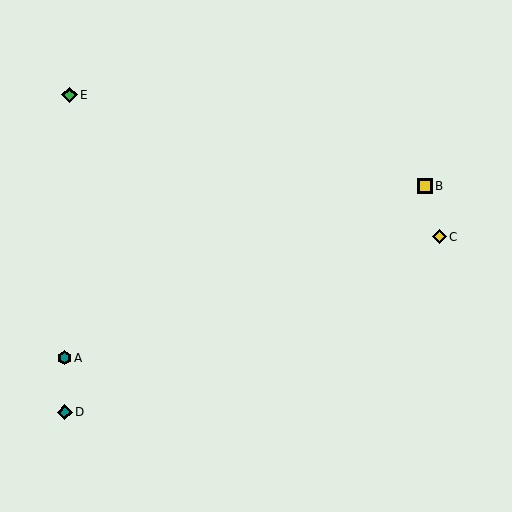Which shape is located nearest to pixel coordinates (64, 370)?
The teal hexagon (labeled A) at (65, 358) is nearest to that location.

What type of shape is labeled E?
Shape E is a green diamond.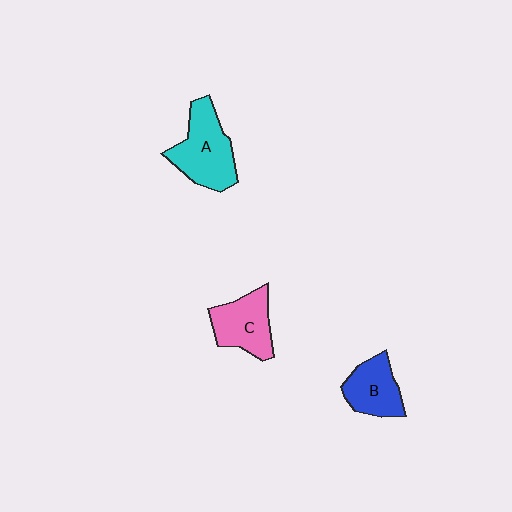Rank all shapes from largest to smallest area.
From largest to smallest: A (cyan), C (pink), B (blue).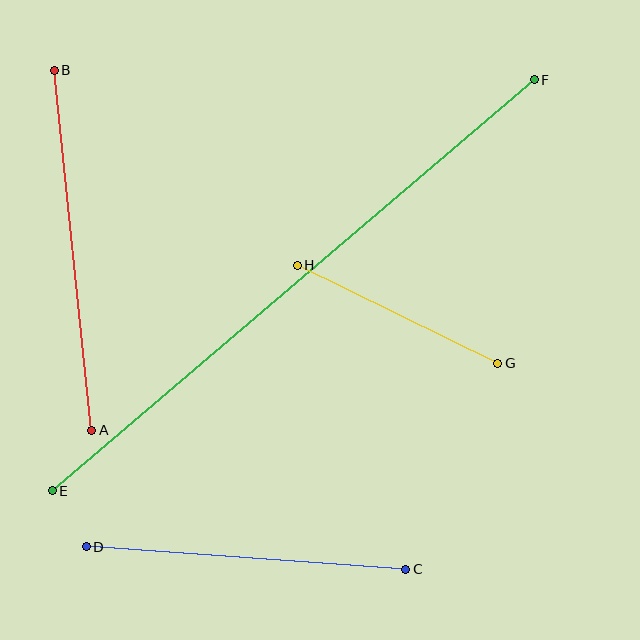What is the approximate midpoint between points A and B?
The midpoint is at approximately (73, 250) pixels.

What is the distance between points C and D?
The distance is approximately 320 pixels.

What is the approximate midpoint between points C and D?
The midpoint is at approximately (246, 558) pixels.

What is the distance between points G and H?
The distance is approximately 223 pixels.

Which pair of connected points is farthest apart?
Points E and F are farthest apart.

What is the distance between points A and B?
The distance is approximately 362 pixels.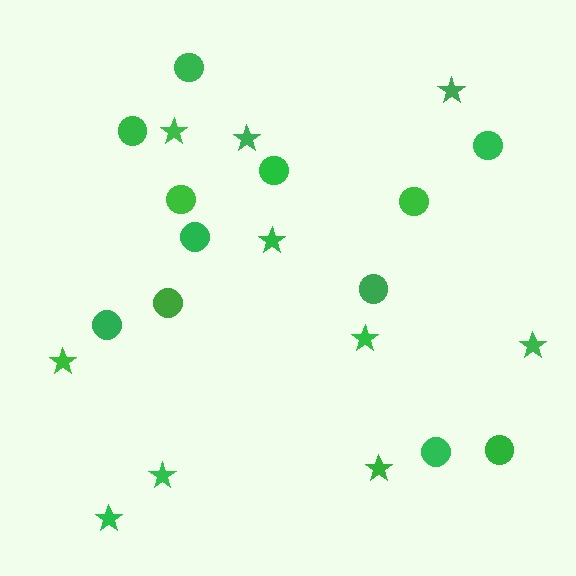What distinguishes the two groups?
There are 2 groups: one group of circles (12) and one group of stars (10).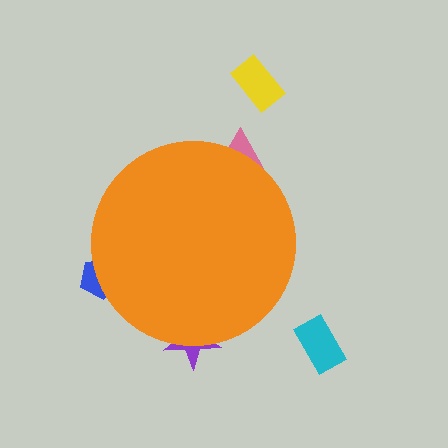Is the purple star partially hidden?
Yes, the purple star is partially hidden behind the orange circle.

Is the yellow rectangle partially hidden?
No, the yellow rectangle is fully visible.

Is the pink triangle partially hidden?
Yes, the pink triangle is partially hidden behind the orange circle.